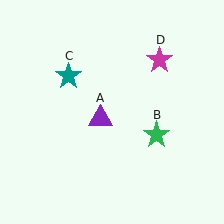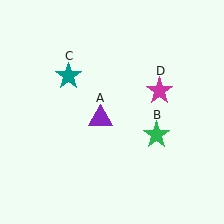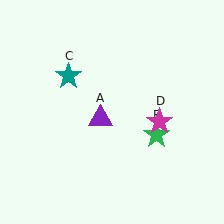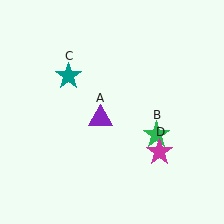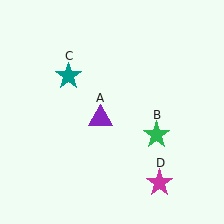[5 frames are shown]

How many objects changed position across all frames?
1 object changed position: magenta star (object D).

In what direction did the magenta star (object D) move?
The magenta star (object D) moved down.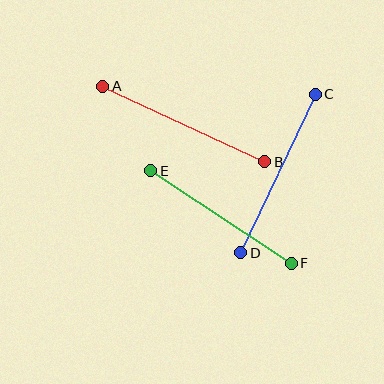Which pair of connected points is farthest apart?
Points A and B are farthest apart.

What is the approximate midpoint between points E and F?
The midpoint is at approximately (221, 217) pixels.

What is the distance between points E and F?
The distance is approximately 168 pixels.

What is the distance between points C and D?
The distance is approximately 175 pixels.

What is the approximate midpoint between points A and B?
The midpoint is at approximately (184, 124) pixels.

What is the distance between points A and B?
The distance is approximately 179 pixels.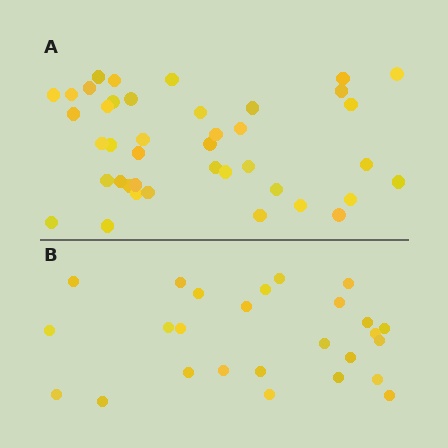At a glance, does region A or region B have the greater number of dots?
Region A (the top region) has more dots.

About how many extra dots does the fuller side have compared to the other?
Region A has approximately 15 more dots than region B.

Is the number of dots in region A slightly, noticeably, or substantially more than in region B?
Region A has substantially more. The ratio is roughly 1.6 to 1.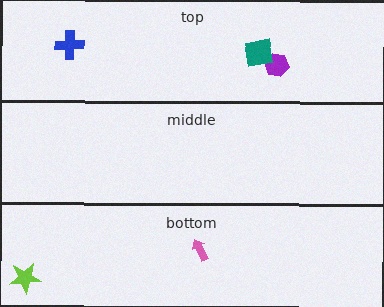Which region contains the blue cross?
The top region.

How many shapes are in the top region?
3.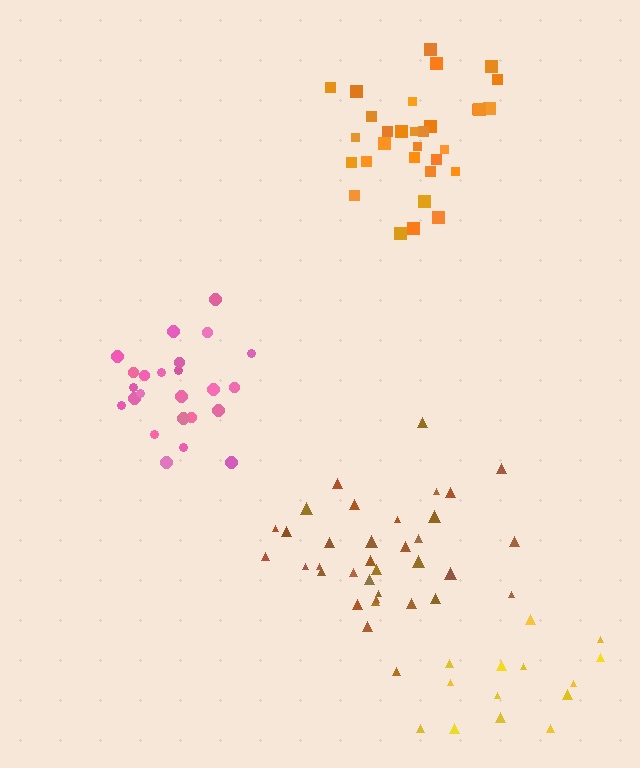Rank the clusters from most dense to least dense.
pink, orange, brown, yellow.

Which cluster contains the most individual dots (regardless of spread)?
Brown (35).